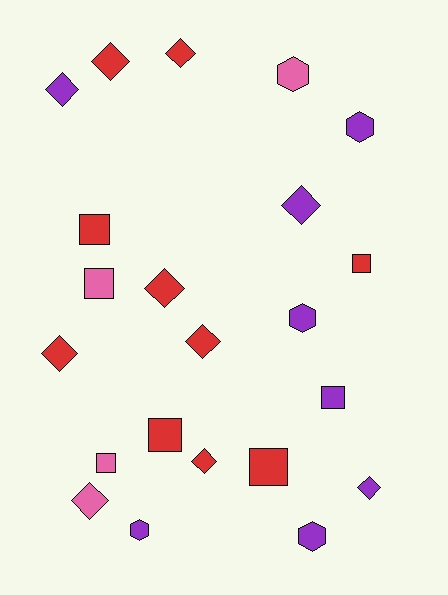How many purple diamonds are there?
There are 3 purple diamonds.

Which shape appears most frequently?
Diamond, with 10 objects.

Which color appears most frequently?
Red, with 10 objects.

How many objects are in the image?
There are 22 objects.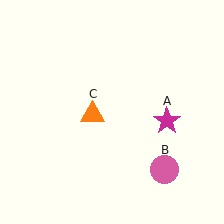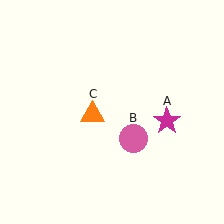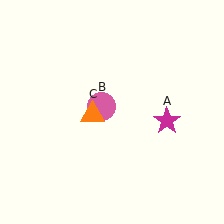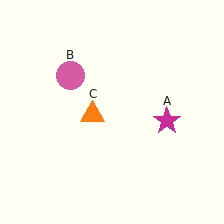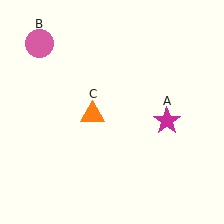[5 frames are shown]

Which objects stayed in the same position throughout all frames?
Magenta star (object A) and orange triangle (object C) remained stationary.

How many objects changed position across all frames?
1 object changed position: pink circle (object B).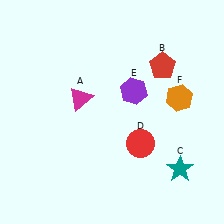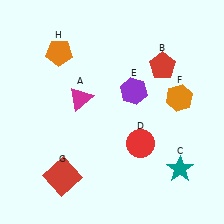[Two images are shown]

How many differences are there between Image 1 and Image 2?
There are 2 differences between the two images.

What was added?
A red square (G), an orange pentagon (H) were added in Image 2.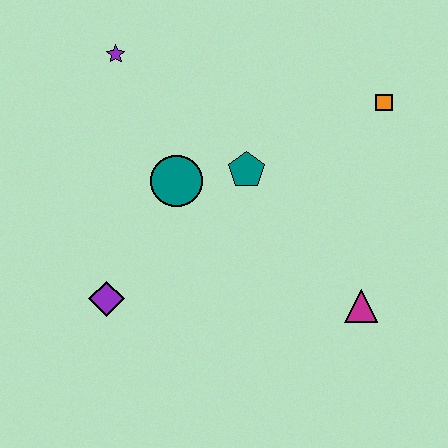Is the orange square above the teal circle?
Yes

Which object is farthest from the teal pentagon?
The purple diamond is farthest from the teal pentagon.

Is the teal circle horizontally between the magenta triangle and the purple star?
Yes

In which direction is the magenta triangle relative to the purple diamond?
The magenta triangle is to the right of the purple diamond.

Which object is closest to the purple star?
The teal circle is closest to the purple star.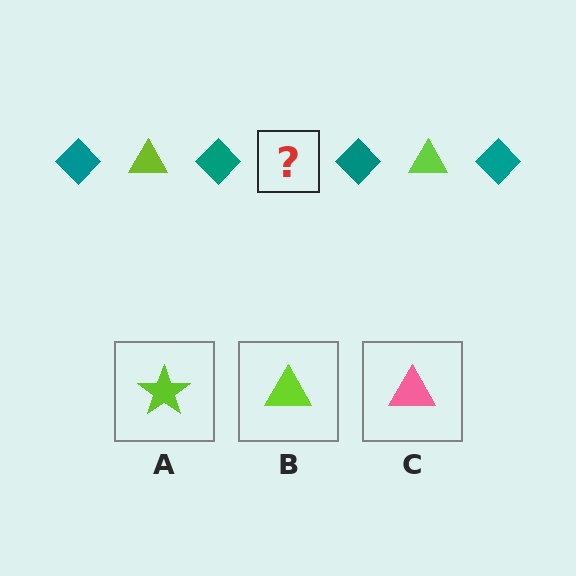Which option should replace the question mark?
Option B.